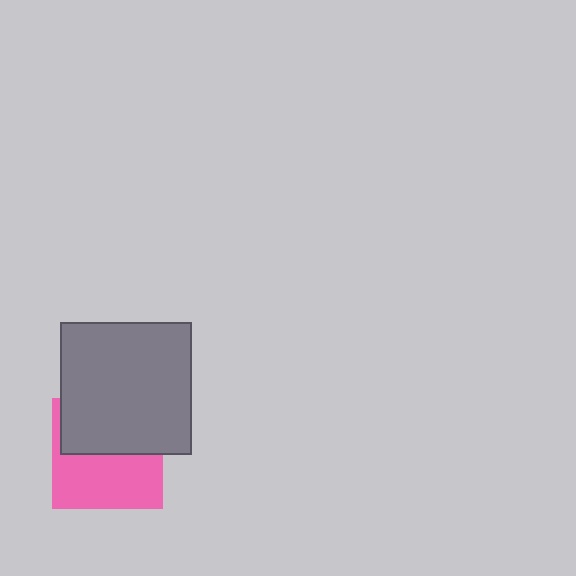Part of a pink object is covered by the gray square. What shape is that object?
It is a square.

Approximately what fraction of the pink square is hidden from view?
Roughly 48% of the pink square is hidden behind the gray square.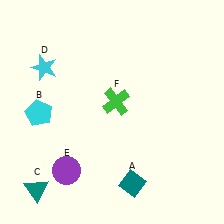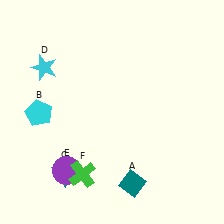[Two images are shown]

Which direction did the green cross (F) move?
The green cross (F) moved down.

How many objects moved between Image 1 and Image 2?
2 objects moved between the two images.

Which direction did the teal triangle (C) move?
The teal triangle (C) moved right.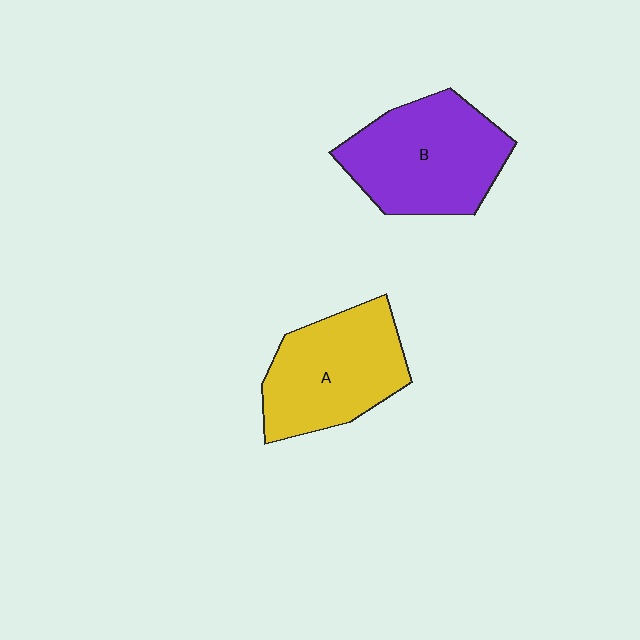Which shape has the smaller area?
Shape A (yellow).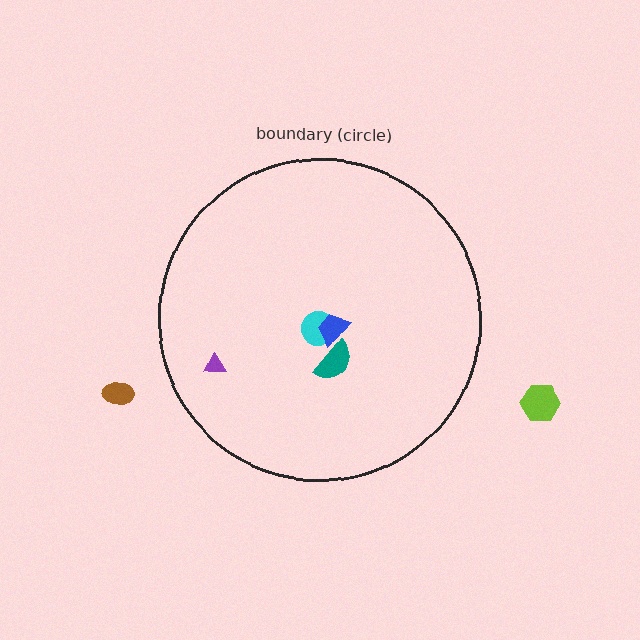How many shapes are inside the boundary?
4 inside, 2 outside.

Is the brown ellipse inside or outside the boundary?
Outside.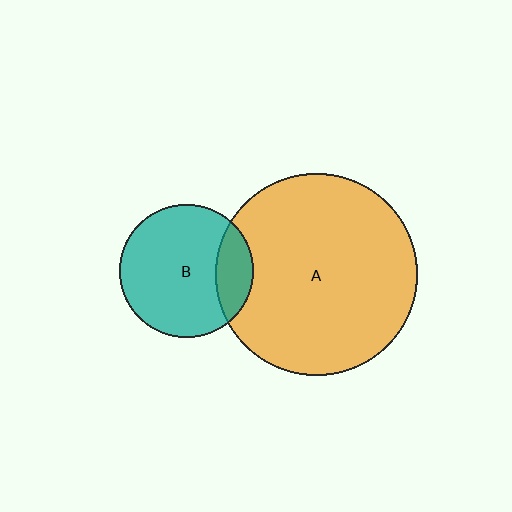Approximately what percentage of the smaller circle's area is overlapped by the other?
Approximately 20%.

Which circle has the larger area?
Circle A (orange).